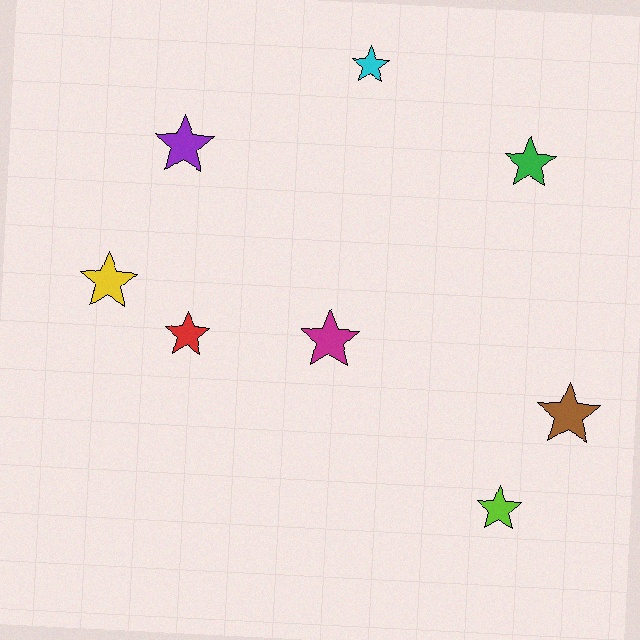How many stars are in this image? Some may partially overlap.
There are 8 stars.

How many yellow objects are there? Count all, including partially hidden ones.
There is 1 yellow object.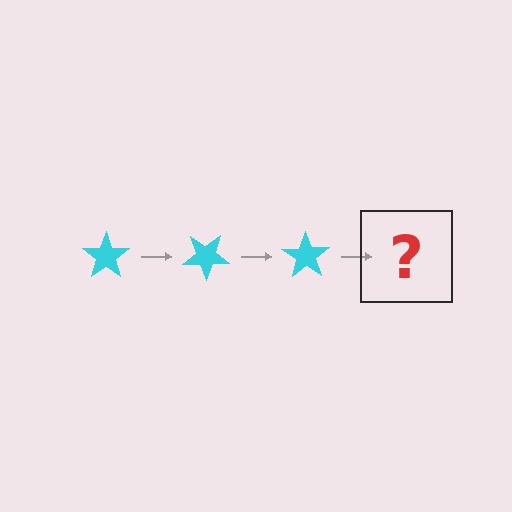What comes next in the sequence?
The next element should be a cyan star rotated 105 degrees.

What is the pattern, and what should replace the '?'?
The pattern is that the star rotates 35 degrees each step. The '?' should be a cyan star rotated 105 degrees.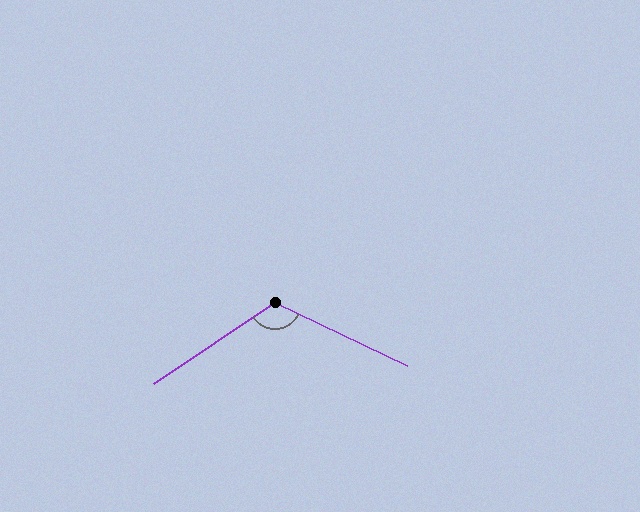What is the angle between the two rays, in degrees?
Approximately 121 degrees.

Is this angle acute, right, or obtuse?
It is obtuse.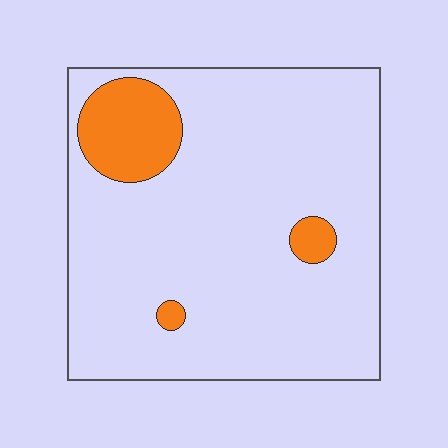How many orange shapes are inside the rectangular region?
3.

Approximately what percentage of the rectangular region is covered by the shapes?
Approximately 10%.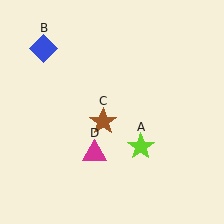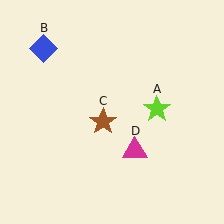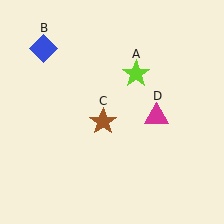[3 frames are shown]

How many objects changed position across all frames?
2 objects changed position: lime star (object A), magenta triangle (object D).